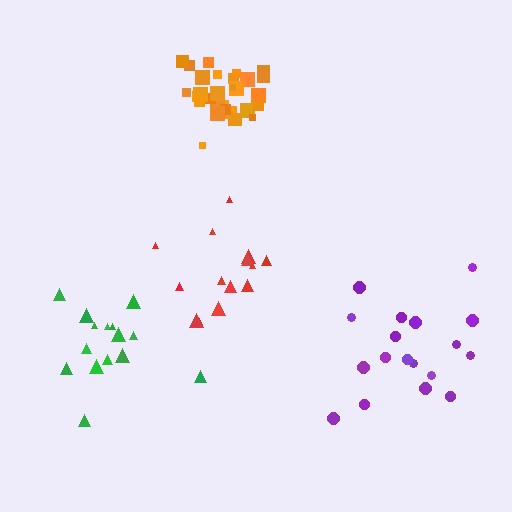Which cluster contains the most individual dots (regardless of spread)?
Orange (31).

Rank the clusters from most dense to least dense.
orange, red, green, purple.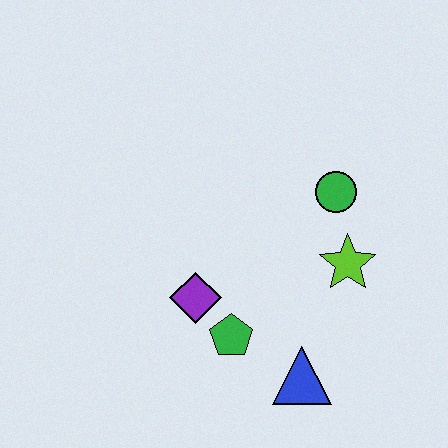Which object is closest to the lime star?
The green circle is closest to the lime star.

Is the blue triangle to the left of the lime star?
Yes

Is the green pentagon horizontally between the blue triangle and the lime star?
No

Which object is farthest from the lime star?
The purple diamond is farthest from the lime star.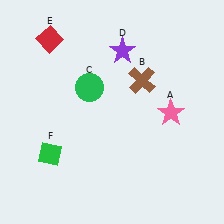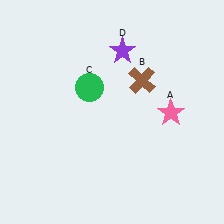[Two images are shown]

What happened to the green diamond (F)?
The green diamond (F) was removed in Image 2. It was in the bottom-left area of Image 1.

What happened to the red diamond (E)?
The red diamond (E) was removed in Image 2. It was in the top-left area of Image 1.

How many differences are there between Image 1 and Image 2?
There are 2 differences between the two images.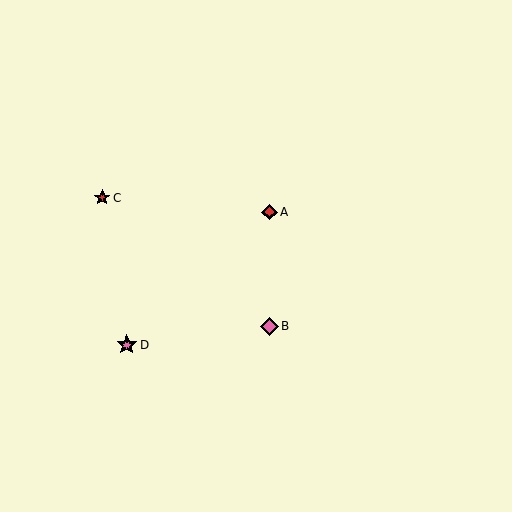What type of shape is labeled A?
Shape A is a red diamond.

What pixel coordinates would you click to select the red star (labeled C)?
Click at (102, 198) to select the red star C.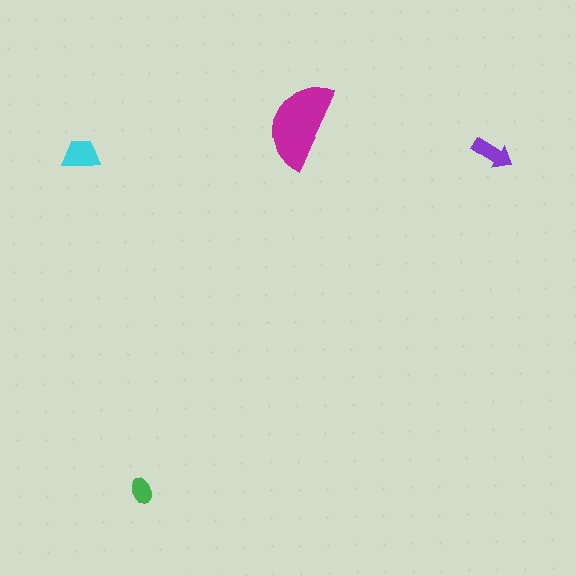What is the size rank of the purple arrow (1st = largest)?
3rd.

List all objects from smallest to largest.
The green ellipse, the purple arrow, the cyan trapezoid, the magenta semicircle.